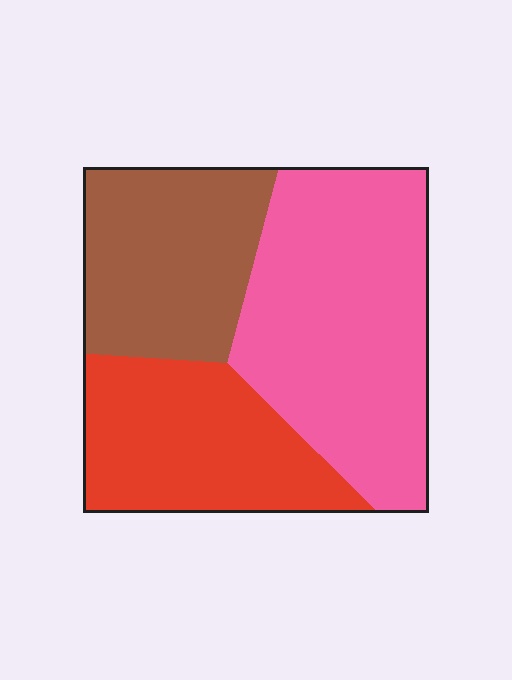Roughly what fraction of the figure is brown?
Brown covers around 25% of the figure.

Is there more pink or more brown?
Pink.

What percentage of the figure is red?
Red takes up about one quarter (1/4) of the figure.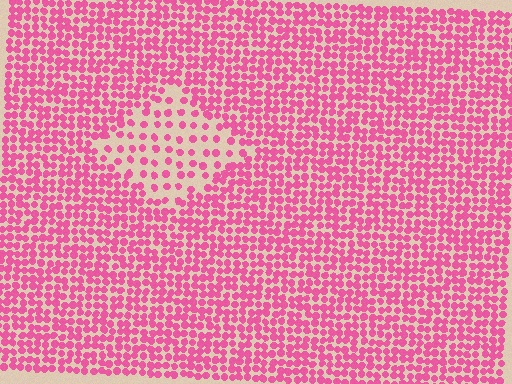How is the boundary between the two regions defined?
The boundary is defined by a change in element density (approximately 2.3x ratio). All elements are the same color, size, and shape.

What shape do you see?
I see a diamond.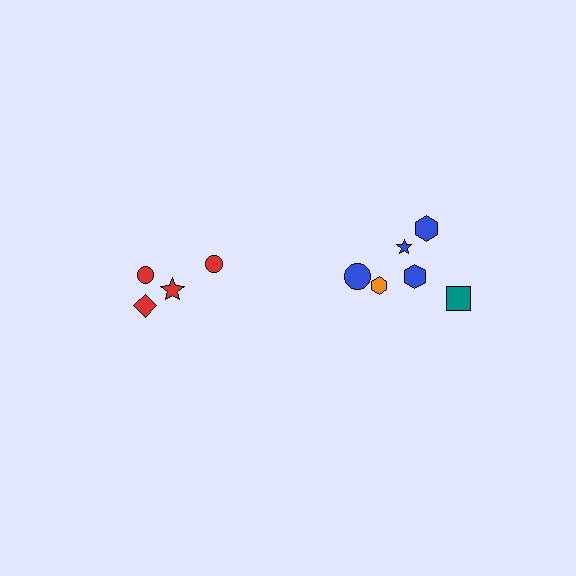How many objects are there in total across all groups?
There are 10 objects.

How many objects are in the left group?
There are 4 objects.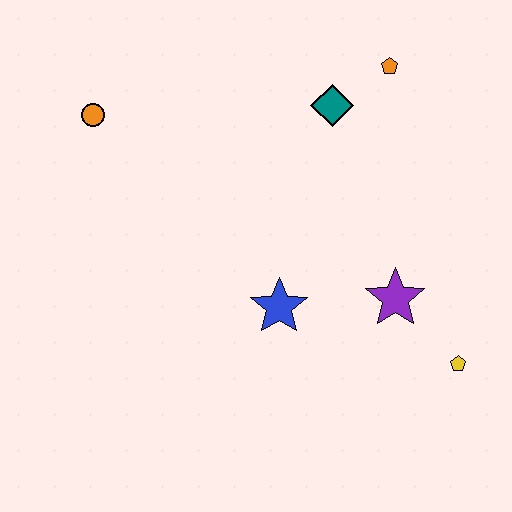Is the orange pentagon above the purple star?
Yes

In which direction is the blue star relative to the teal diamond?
The blue star is below the teal diamond.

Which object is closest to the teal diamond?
The orange pentagon is closest to the teal diamond.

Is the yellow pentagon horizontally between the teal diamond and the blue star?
No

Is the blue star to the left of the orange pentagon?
Yes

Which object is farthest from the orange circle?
The yellow pentagon is farthest from the orange circle.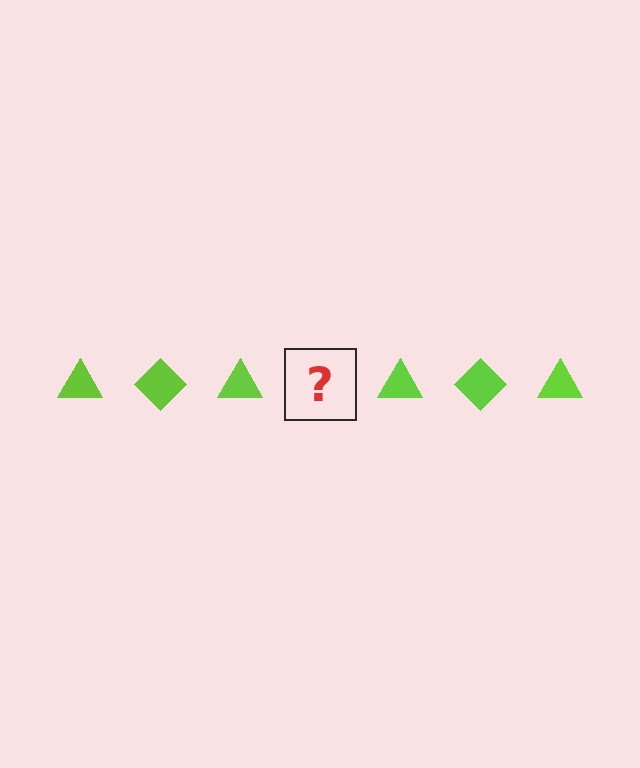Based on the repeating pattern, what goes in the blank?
The blank should be a lime diamond.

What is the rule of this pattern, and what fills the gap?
The rule is that the pattern cycles through triangle, diamond shapes in lime. The gap should be filled with a lime diamond.